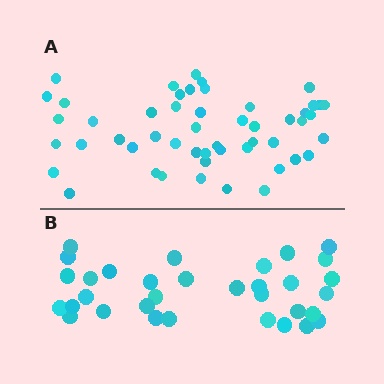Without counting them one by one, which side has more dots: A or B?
Region A (the top region) has more dots.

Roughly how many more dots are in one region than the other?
Region A has approximately 20 more dots than region B.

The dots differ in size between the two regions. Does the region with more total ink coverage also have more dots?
No. Region B has more total ink coverage because its dots are larger, but region A actually contains more individual dots. Total area can be misleading — the number of items is what matters here.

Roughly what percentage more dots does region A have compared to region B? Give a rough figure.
About 55% more.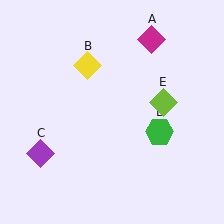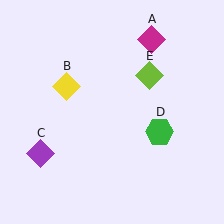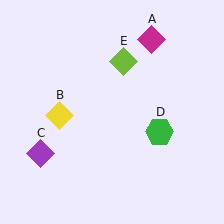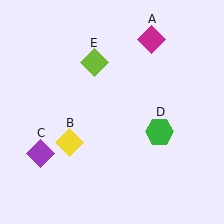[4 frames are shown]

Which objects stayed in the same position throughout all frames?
Magenta diamond (object A) and purple diamond (object C) and green hexagon (object D) remained stationary.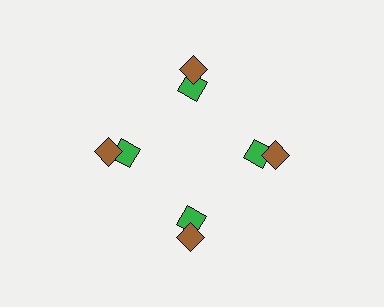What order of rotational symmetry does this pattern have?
This pattern has 4-fold rotational symmetry.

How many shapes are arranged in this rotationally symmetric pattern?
There are 12 shapes, arranged in 4 groups of 3.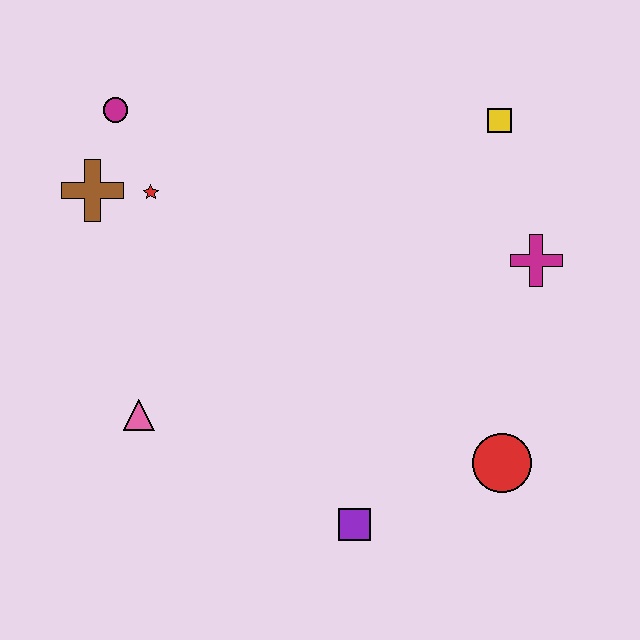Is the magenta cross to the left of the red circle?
No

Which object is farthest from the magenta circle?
The red circle is farthest from the magenta circle.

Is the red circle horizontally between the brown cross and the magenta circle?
No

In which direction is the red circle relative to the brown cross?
The red circle is to the right of the brown cross.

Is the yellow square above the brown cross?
Yes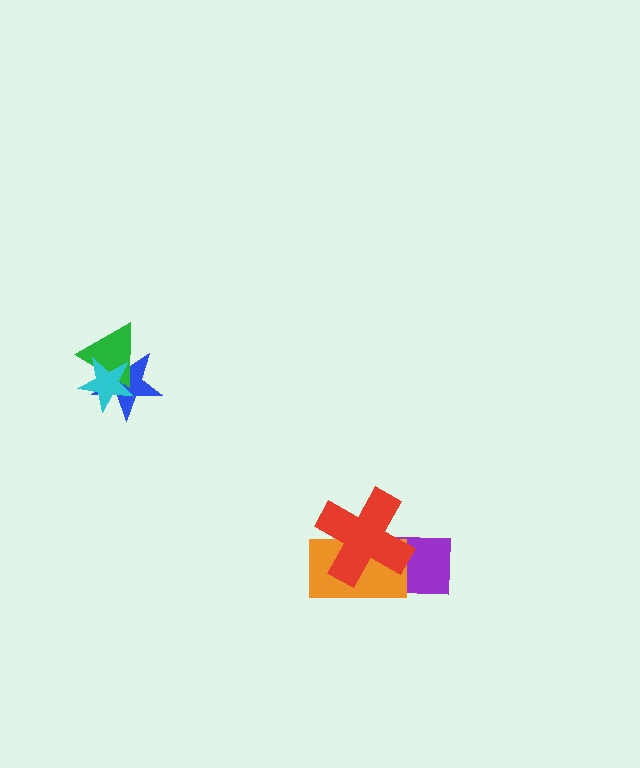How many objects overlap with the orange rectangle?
2 objects overlap with the orange rectangle.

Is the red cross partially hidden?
No, no other shape covers it.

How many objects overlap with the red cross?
2 objects overlap with the red cross.